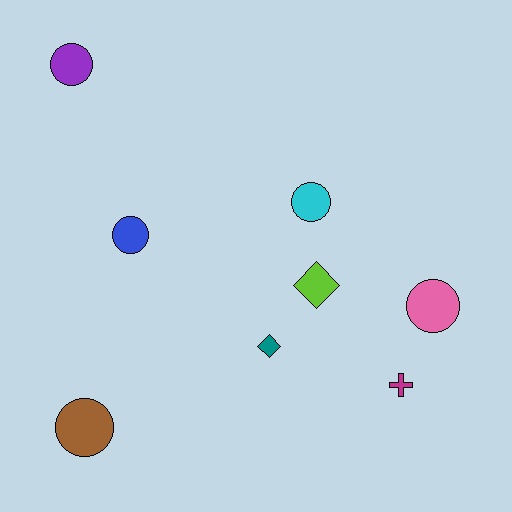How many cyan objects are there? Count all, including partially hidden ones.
There is 1 cyan object.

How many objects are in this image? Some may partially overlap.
There are 8 objects.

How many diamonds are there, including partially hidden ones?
There are 2 diamonds.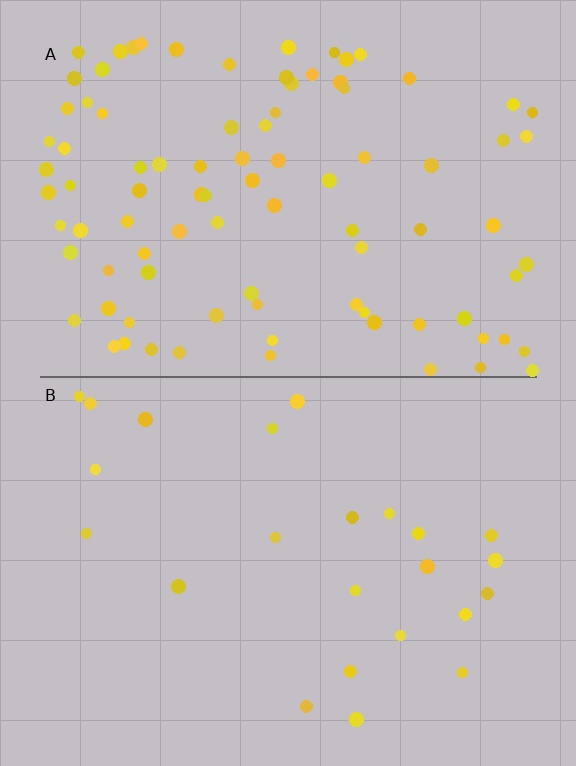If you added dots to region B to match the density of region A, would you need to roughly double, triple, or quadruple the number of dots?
Approximately quadruple.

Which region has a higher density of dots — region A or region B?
A (the top).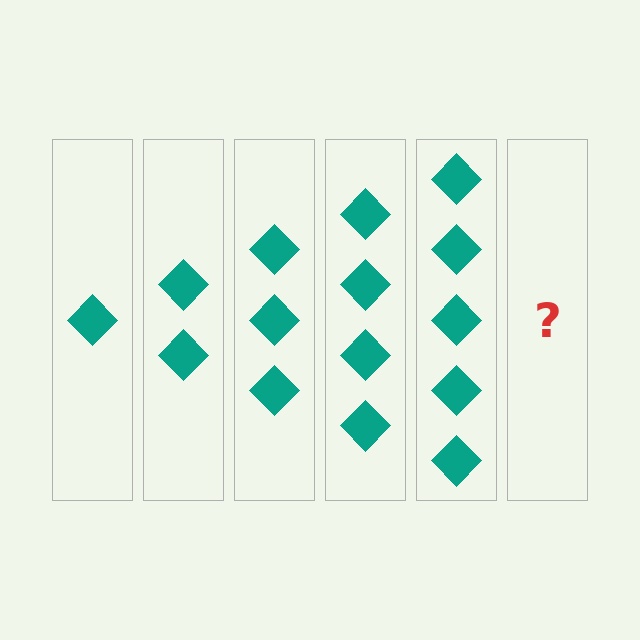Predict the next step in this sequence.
The next step is 6 diamonds.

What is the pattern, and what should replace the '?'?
The pattern is that each step adds one more diamond. The '?' should be 6 diamonds.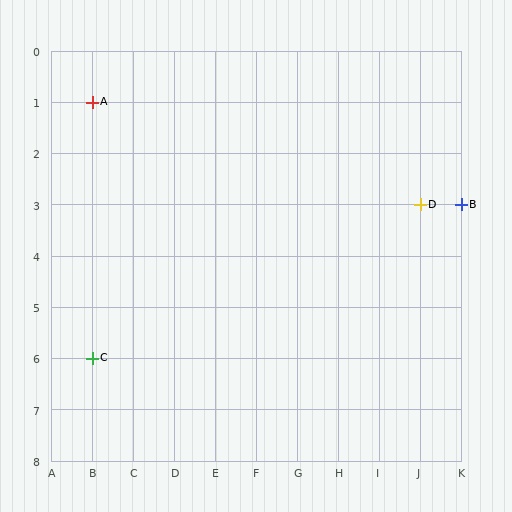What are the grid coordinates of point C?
Point C is at grid coordinates (B, 6).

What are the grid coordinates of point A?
Point A is at grid coordinates (B, 1).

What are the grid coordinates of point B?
Point B is at grid coordinates (K, 3).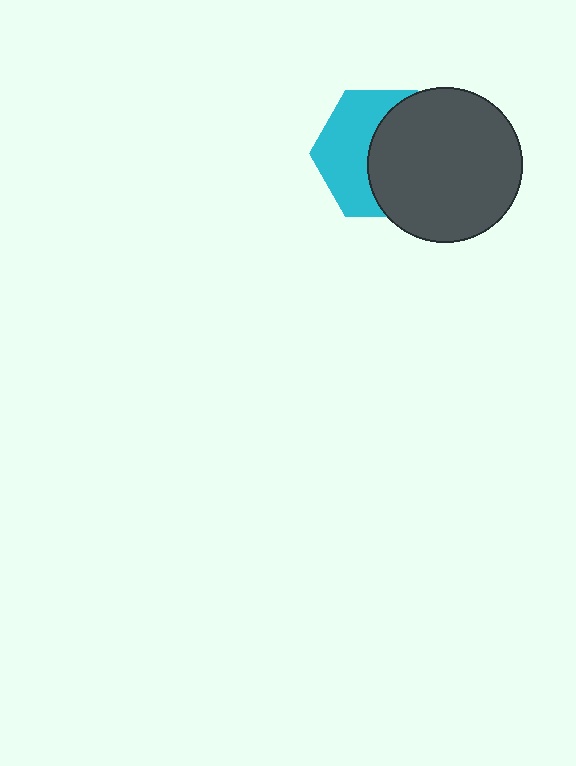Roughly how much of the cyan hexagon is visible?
About half of it is visible (roughly 47%).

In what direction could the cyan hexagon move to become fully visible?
The cyan hexagon could move left. That would shift it out from behind the dark gray circle entirely.